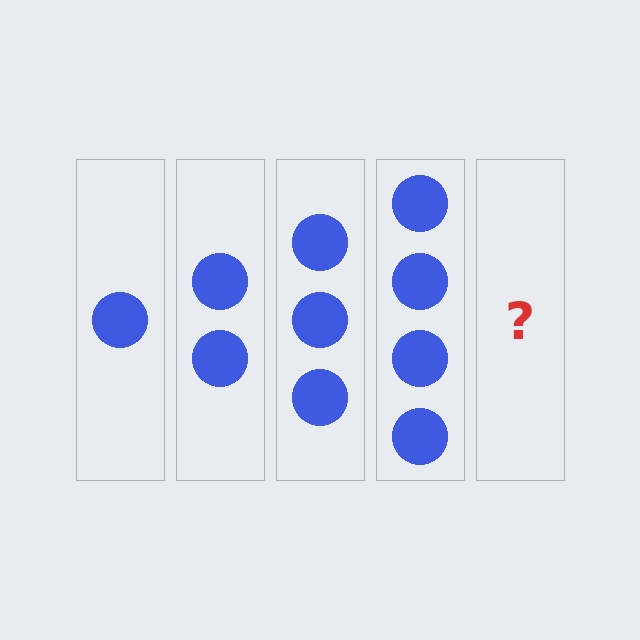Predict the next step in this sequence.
The next step is 5 circles.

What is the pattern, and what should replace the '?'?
The pattern is that each step adds one more circle. The '?' should be 5 circles.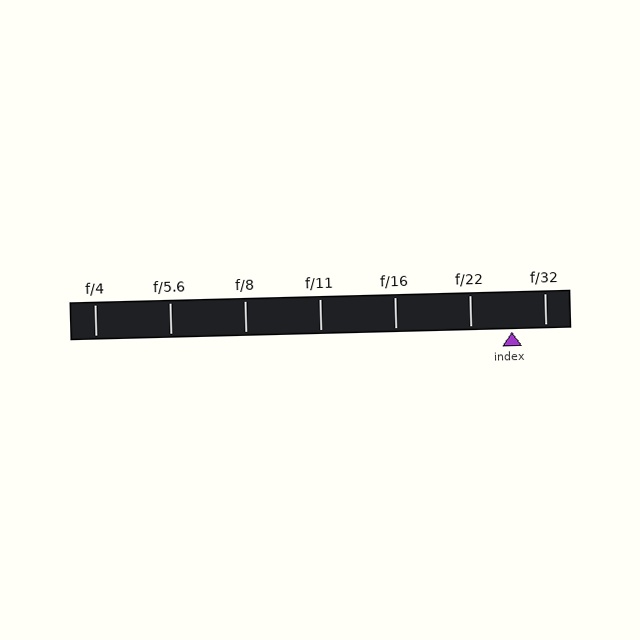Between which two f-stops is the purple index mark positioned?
The index mark is between f/22 and f/32.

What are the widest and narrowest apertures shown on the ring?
The widest aperture shown is f/4 and the narrowest is f/32.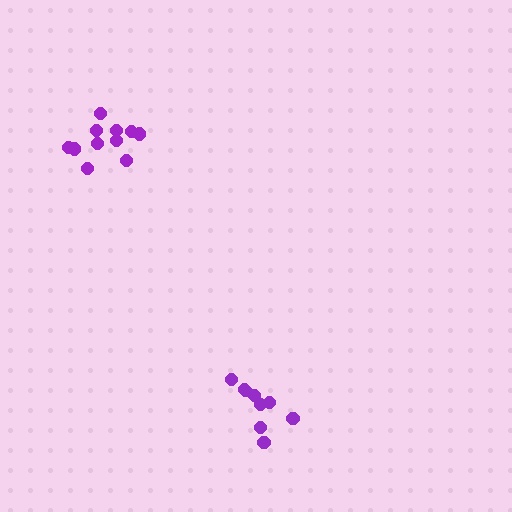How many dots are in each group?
Group 1: 9 dots, Group 2: 11 dots (20 total).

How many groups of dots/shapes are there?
There are 2 groups.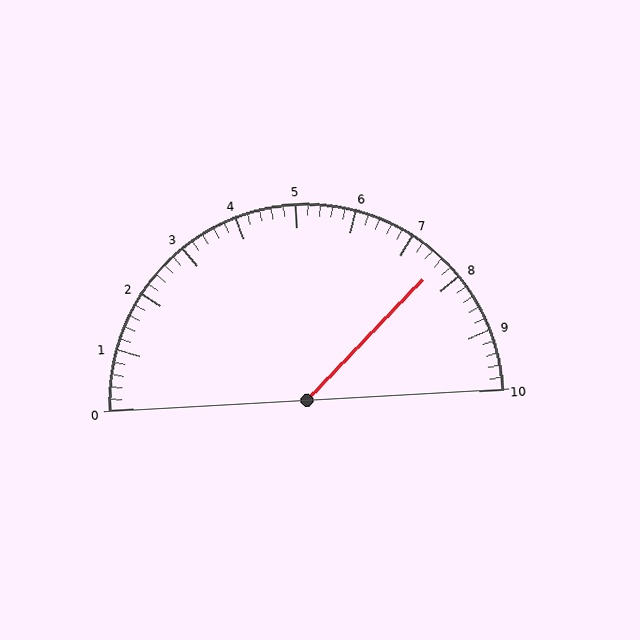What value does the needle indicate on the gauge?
The needle indicates approximately 7.6.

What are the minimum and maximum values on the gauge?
The gauge ranges from 0 to 10.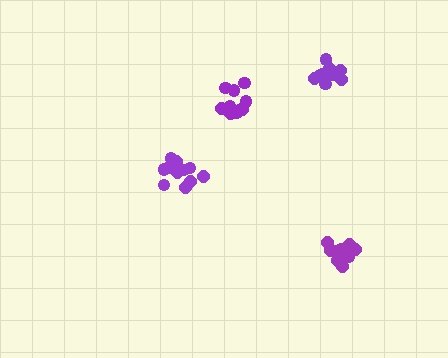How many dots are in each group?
Group 1: 11 dots, Group 2: 13 dots, Group 3: 13 dots, Group 4: 13 dots (50 total).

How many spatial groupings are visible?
There are 4 spatial groupings.